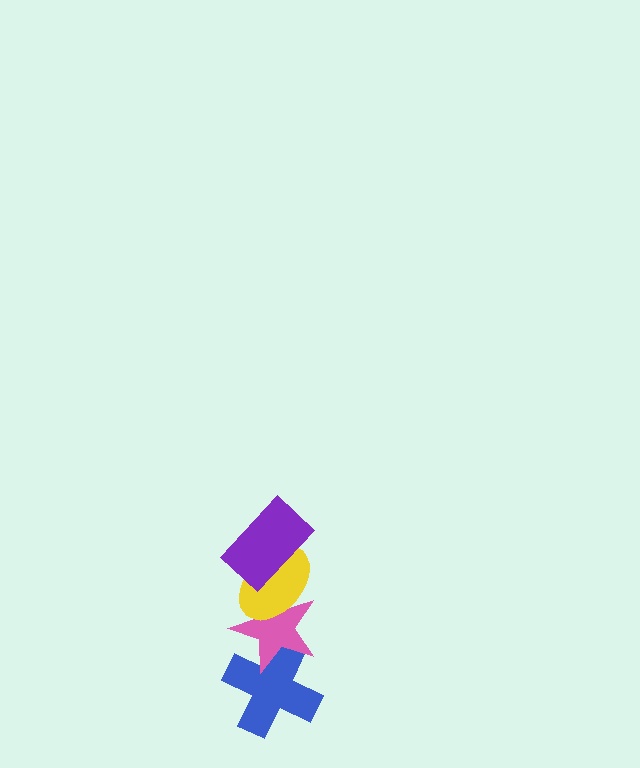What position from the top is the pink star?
The pink star is 3rd from the top.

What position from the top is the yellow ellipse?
The yellow ellipse is 2nd from the top.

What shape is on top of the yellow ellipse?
The purple rectangle is on top of the yellow ellipse.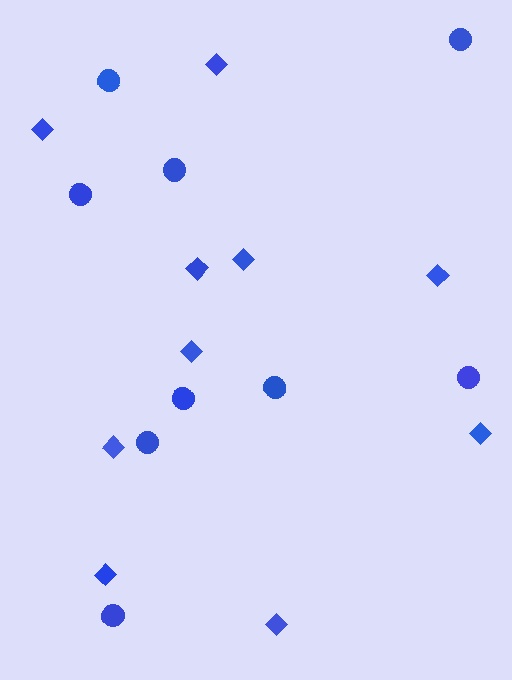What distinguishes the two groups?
There are 2 groups: one group of circles (9) and one group of diamonds (10).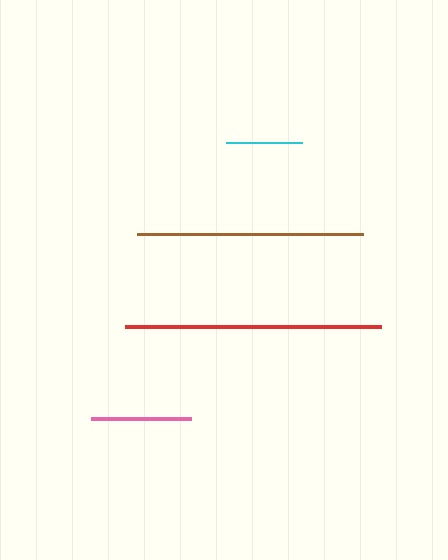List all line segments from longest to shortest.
From longest to shortest: red, brown, pink, cyan.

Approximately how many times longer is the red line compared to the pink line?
The red line is approximately 2.6 times the length of the pink line.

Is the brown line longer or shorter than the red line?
The red line is longer than the brown line.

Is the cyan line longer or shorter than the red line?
The red line is longer than the cyan line.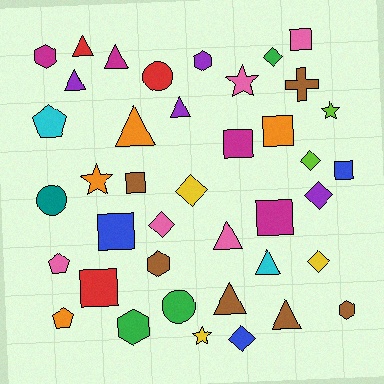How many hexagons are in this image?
There are 5 hexagons.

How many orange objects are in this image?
There are 4 orange objects.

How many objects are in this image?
There are 40 objects.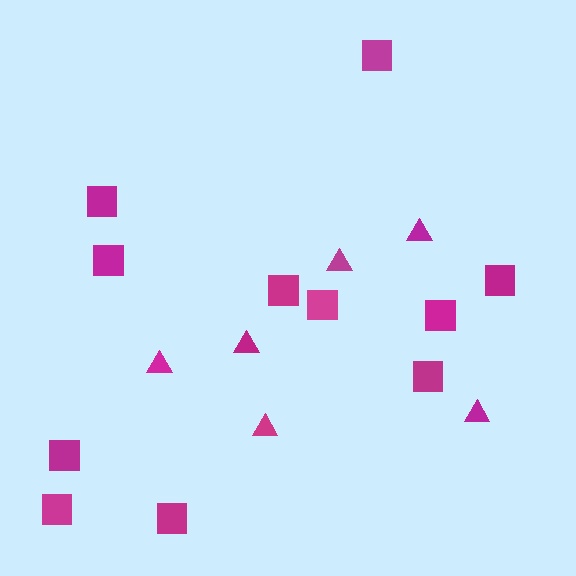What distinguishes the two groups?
There are 2 groups: one group of triangles (6) and one group of squares (11).